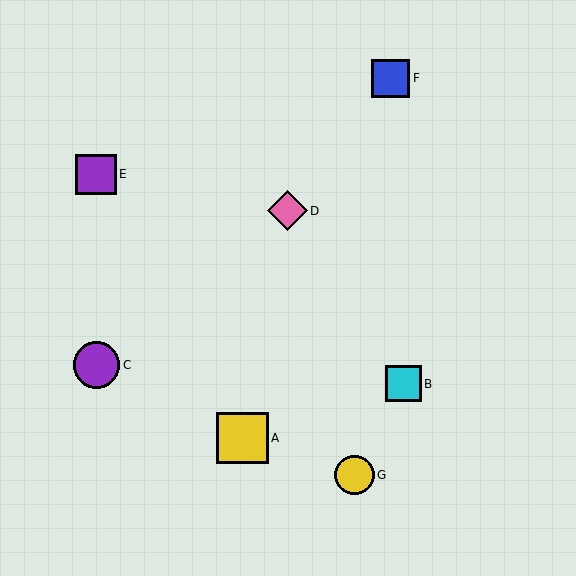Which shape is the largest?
The yellow square (labeled A) is the largest.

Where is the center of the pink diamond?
The center of the pink diamond is at (287, 211).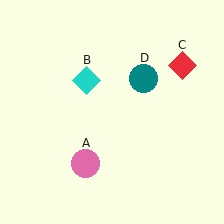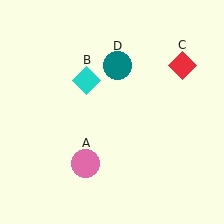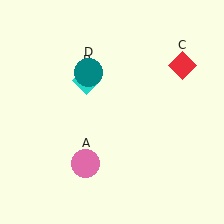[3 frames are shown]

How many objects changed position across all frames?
1 object changed position: teal circle (object D).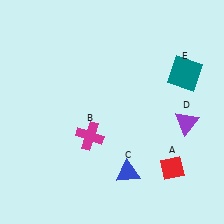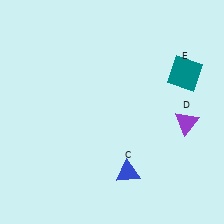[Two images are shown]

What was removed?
The red diamond (A), the magenta cross (B) were removed in Image 2.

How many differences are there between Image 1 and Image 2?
There are 2 differences between the two images.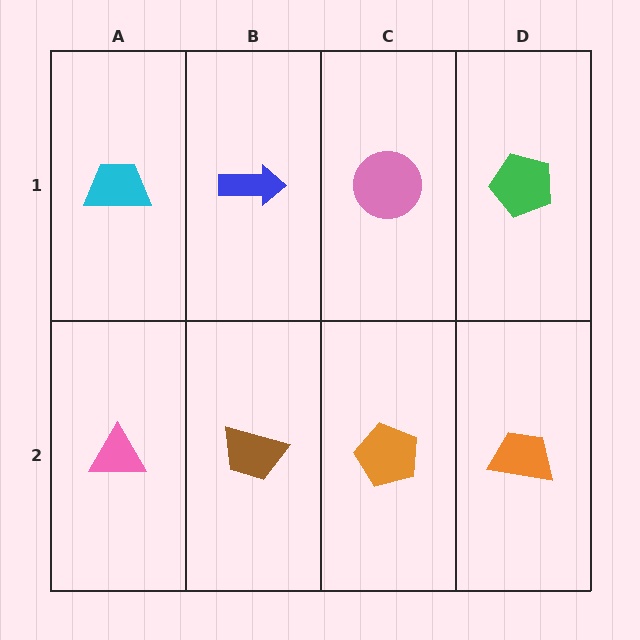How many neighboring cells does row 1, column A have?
2.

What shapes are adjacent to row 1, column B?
A brown trapezoid (row 2, column B), a cyan trapezoid (row 1, column A), a pink circle (row 1, column C).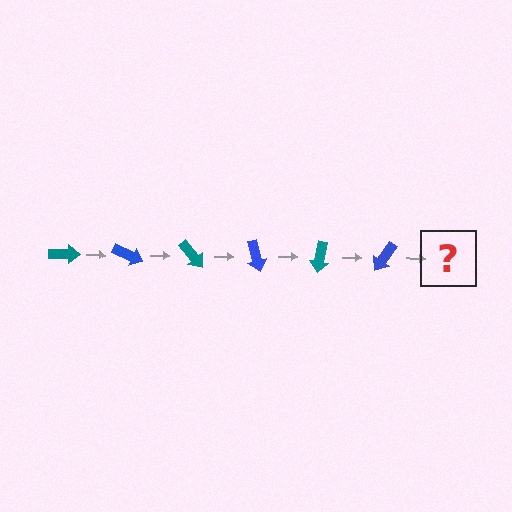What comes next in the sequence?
The next element should be a teal arrow, rotated 150 degrees from the start.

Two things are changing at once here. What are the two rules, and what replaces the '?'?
The two rules are that it rotates 25 degrees each step and the color cycles through teal and blue. The '?' should be a teal arrow, rotated 150 degrees from the start.